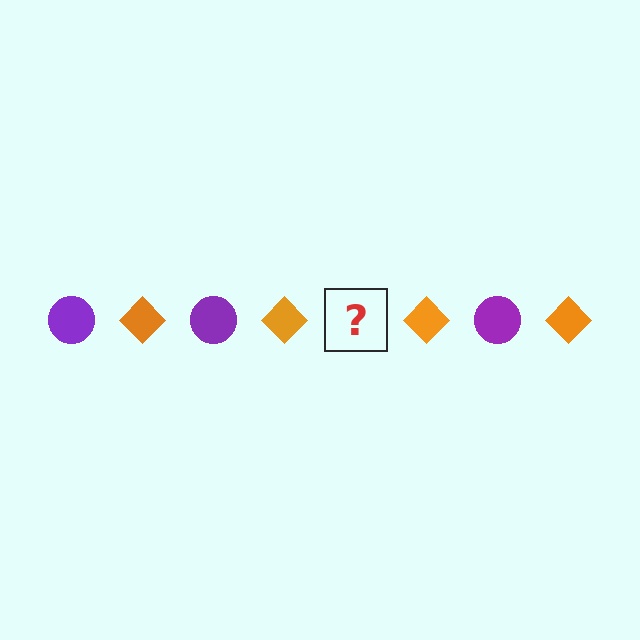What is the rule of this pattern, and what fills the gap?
The rule is that the pattern alternates between purple circle and orange diamond. The gap should be filled with a purple circle.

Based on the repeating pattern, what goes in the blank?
The blank should be a purple circle.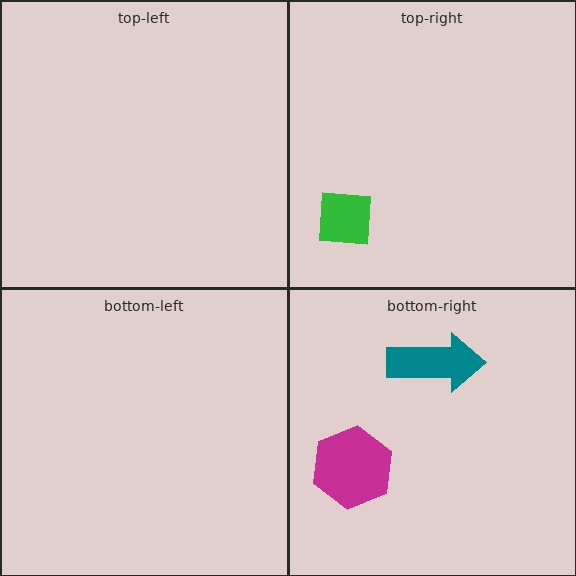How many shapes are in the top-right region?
1.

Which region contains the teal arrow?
The bottom-right region.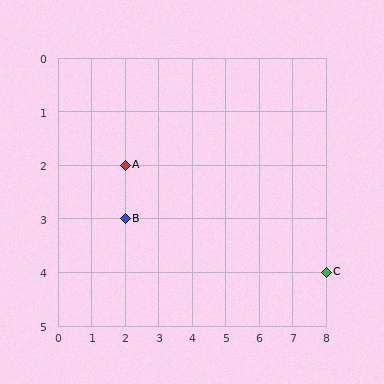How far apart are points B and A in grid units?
Points B and A are 1 row apart.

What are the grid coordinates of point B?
Point B is at grid coordinates (2, 3).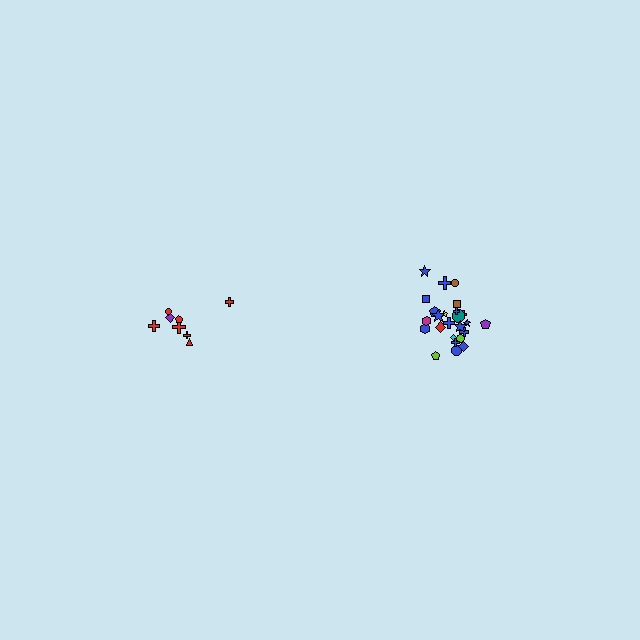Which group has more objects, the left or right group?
The right group.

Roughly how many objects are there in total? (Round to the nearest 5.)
Roughly 35 objects in total.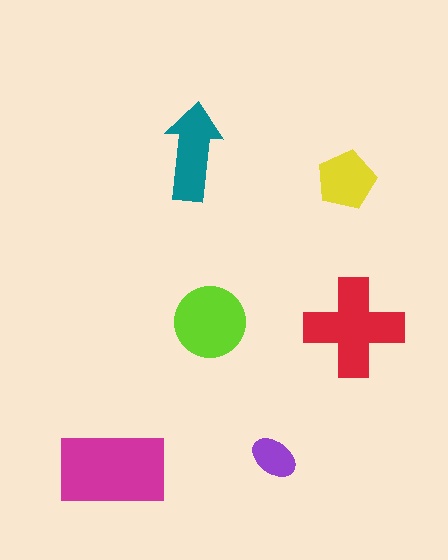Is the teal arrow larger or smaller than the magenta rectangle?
Smaller.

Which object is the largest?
The magenta rectangle.